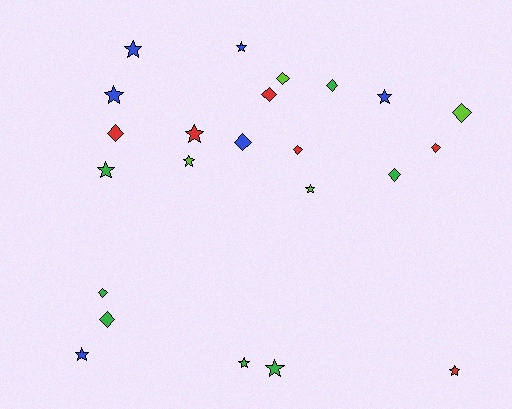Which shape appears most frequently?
Star, with 12 objects.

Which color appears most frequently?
Green, with 7 objects.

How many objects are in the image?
There are 23 objects.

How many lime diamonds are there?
There are 2 lime diamonds.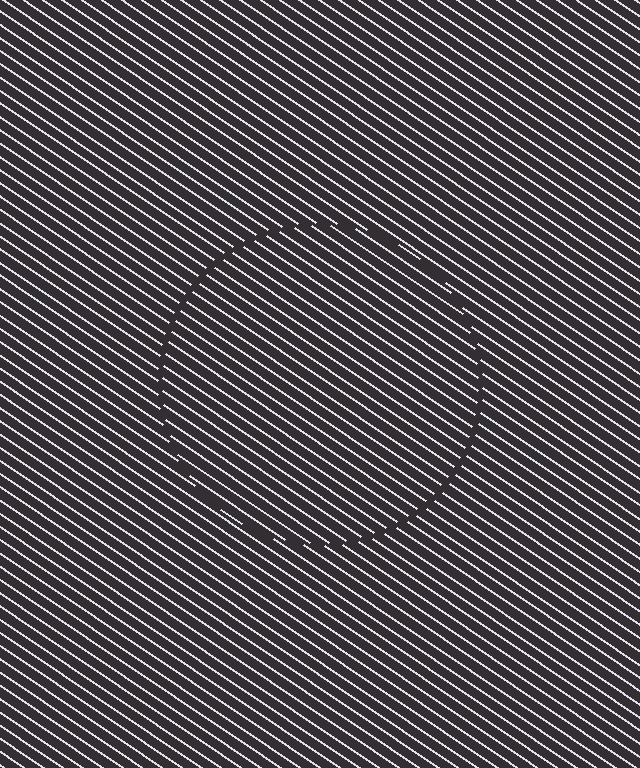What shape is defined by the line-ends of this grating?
An illusory circle. The interior of the shape contains the same grating, shifted by half a period — the contour is defined by the phase discontinuity where line-ends from the inner and outer gratings abut.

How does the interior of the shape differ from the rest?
The interior of the shape contains the same grating, shifted by half a period — the contour is defined by the phase discontinuity where line-ends from the inner and outer gratings abut.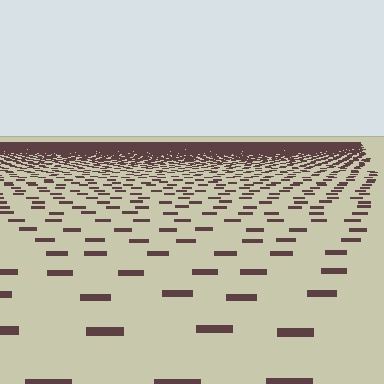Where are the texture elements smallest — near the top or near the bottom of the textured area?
Near the top.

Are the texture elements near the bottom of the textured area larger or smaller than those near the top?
Larger. Near the bottom, elements are closer to the viewer and appear at a bigger on-screen size.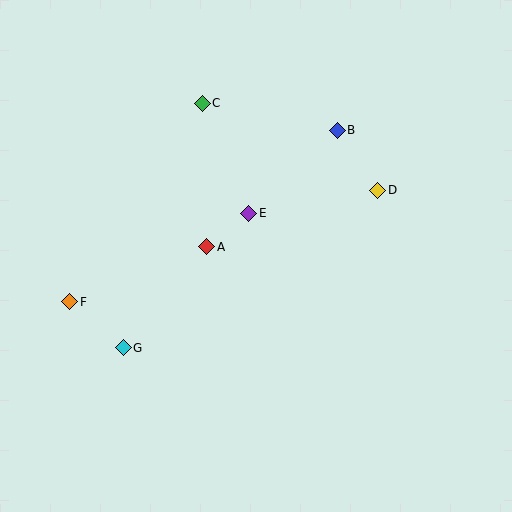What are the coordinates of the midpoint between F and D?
The midpoint between F and D is at (224, 246).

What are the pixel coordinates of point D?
Point D is at (378, 190).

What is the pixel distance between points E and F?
The distance between E and F is 199 pixels.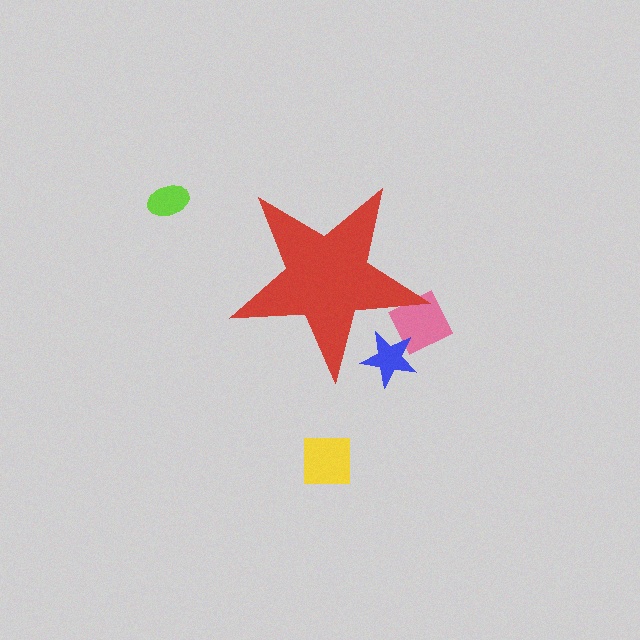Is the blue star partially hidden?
Yes, the blue star is partially hidden behind the red star.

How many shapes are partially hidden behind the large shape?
2 shapes are partially hidden.